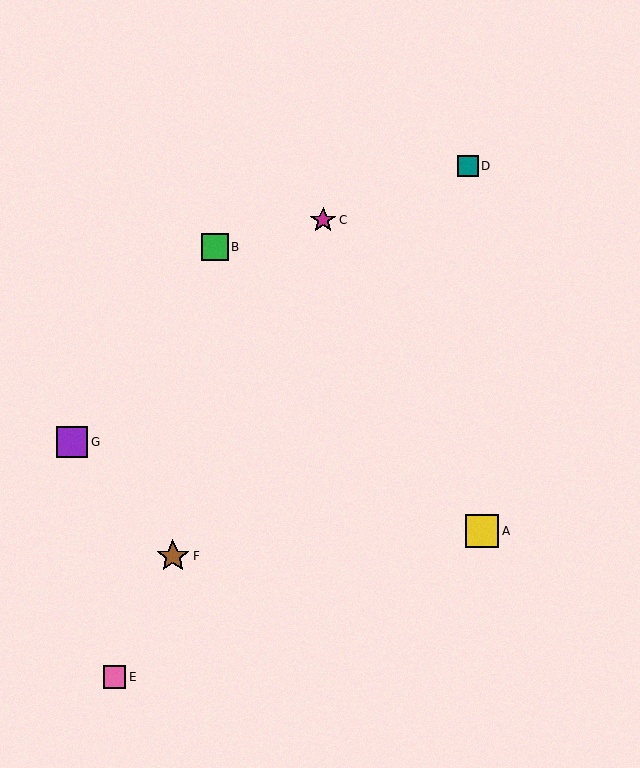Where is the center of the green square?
The center of the green square is at (215, 247).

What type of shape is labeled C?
Shape C is a magenta star.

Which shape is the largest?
The brown star (labeled F) is the largest.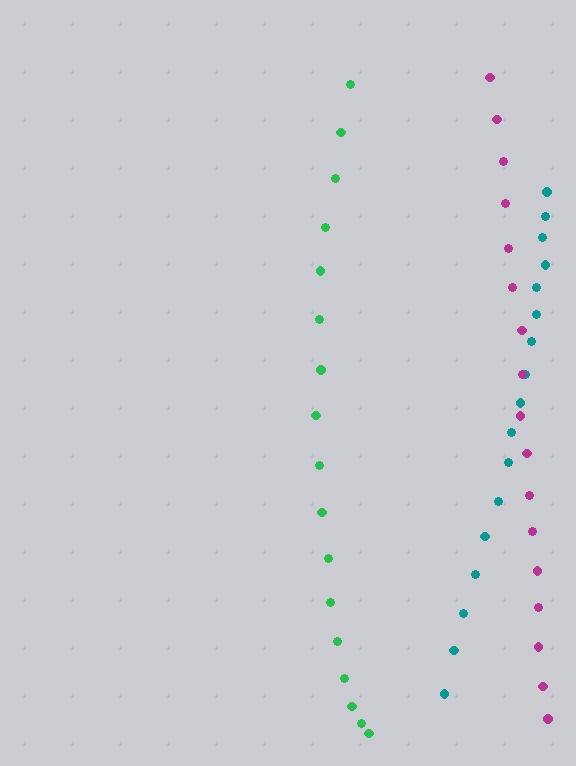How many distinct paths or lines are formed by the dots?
There are 3 distinct paths.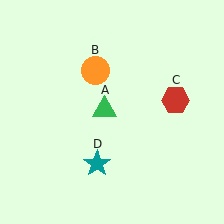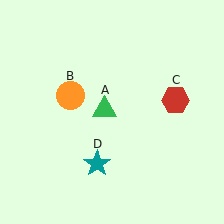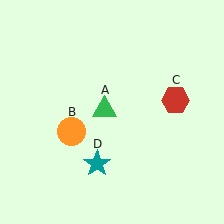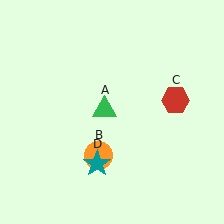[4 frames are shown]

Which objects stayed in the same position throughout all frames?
Green triangle (object A) and red hexagon (object C) and teal star (object D) remained stationary.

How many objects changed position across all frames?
1 object changed position: orange circle (object B).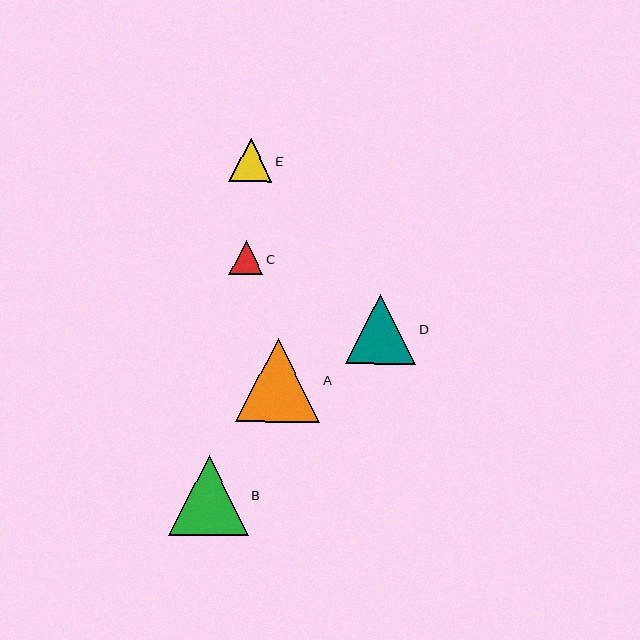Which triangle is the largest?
Triangle A is the largest with a size of approximately 84 pixels.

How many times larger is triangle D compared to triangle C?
Triangle D is approximately 2.1 times the size of triangle C.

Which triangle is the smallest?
Triangle C is the smallest with a size of approximately 34 pixels.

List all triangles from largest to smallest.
From largest to smallest: A, B, D, E, C.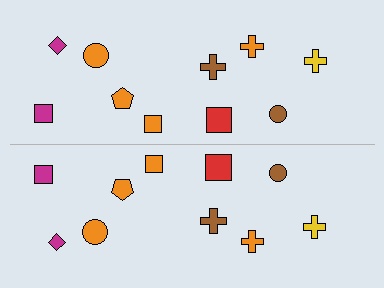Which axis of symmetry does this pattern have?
The pattern has a horizontal axis of symmetry running through the center of the image.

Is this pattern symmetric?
Yes, this pattern has bilateral (reflection) symmetry.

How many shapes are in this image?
There are 20 shapes in this image.